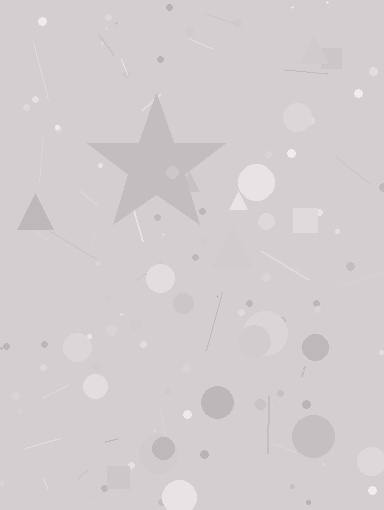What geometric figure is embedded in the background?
A star is embedded in the background.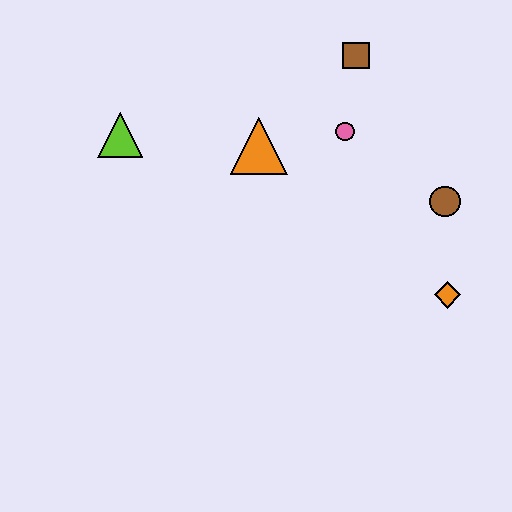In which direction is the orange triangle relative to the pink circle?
The orange triangle is to the left of the pink circle.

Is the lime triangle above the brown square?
No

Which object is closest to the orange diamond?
The brown circle is closest to the orange diamond.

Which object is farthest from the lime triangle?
The orange diamond is farthest from the lime triangle.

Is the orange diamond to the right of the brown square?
Yes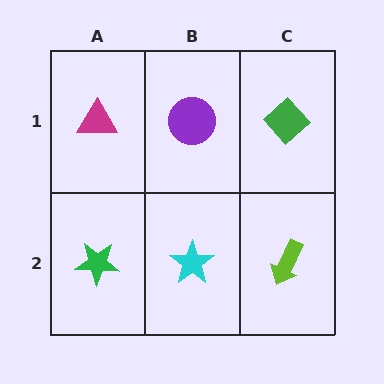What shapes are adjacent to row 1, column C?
A lime arrow (row 2, column C), a purple circle (row 1, column B).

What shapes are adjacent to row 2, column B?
A purple circle (row 1, column B), a green star (row 2, column A), a lime arrow (row 2, column C).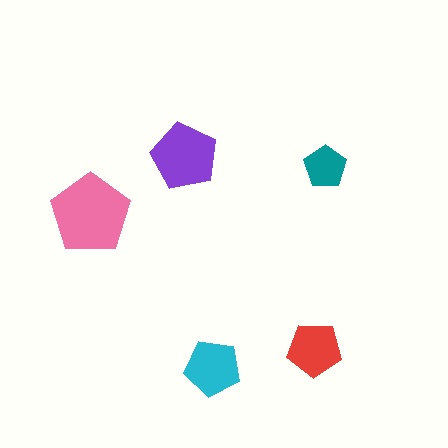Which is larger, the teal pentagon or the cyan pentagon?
The cyan one.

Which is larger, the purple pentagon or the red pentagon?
The purple one.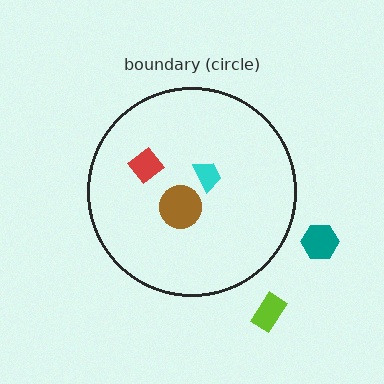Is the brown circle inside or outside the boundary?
Inside.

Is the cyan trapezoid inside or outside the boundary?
Inside.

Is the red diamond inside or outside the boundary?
Inside.